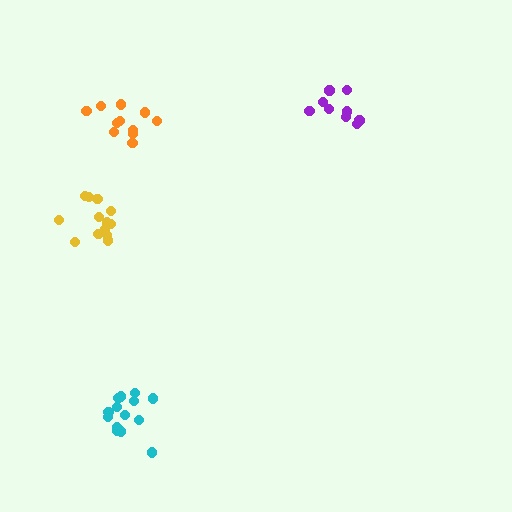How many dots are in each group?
Group 1: 14 dots, Group 2: 11 dots, Group 3: 9 dots, Group 4: 14 dots (48 total).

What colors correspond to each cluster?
The clusters are colored: cyan, orange, purple, yellow.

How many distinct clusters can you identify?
There are 4 distinct clusters.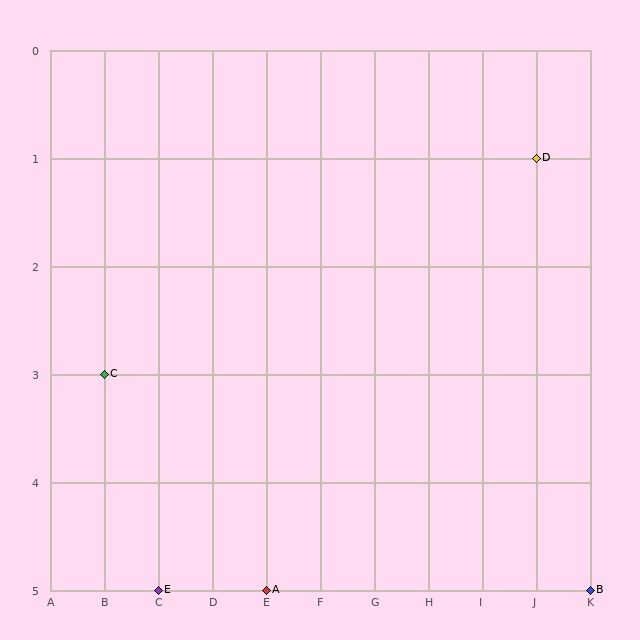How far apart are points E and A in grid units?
Points E and A are 2 columns apart.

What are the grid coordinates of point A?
Point A is at grid coordinates (E, 5).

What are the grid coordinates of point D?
Point D is at grid coordinates (J, 1).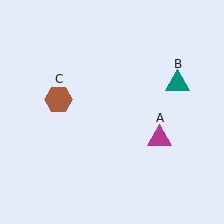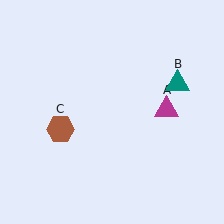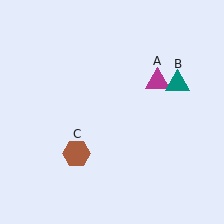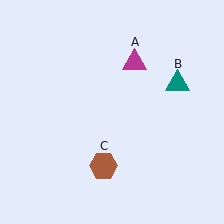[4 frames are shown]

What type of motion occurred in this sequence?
The magenta triangle (object A), brown hexagon (object C) rotated counterclockwise around the center of the scene.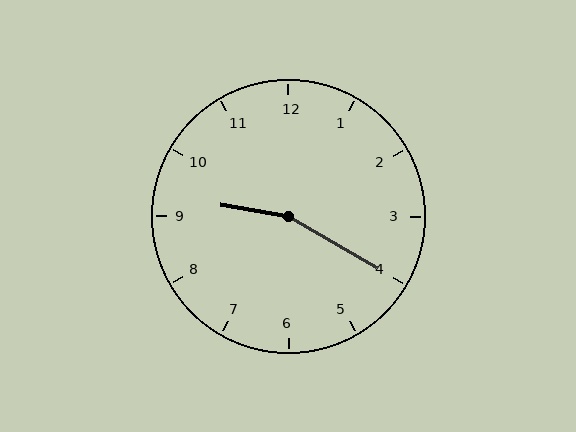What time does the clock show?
9:20.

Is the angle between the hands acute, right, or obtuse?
It is obtuse.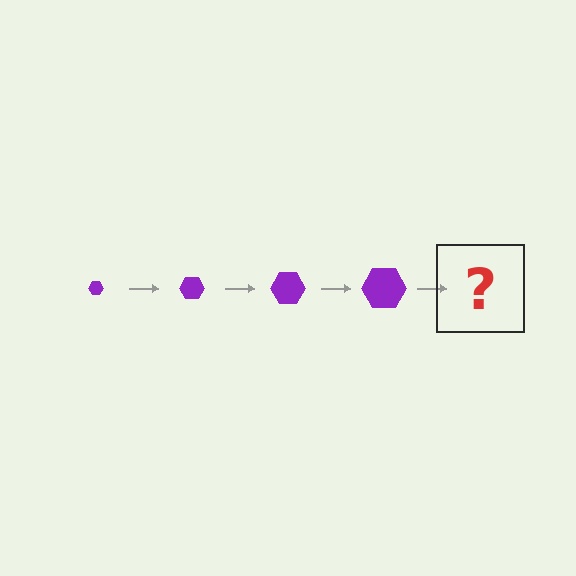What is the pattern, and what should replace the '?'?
The pattern is that the hexagon gets progressively larger each step. The '?' should be a purple hexagon, larger than the previous one.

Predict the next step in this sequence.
The next step is a purple hexagon, larger than the previous one.